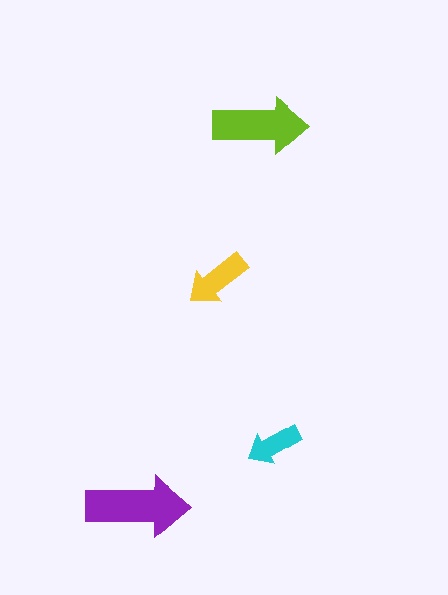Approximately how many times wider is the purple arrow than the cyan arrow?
About 2 times wider.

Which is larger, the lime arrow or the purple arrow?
The purple one.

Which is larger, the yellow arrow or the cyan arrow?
The yellow one.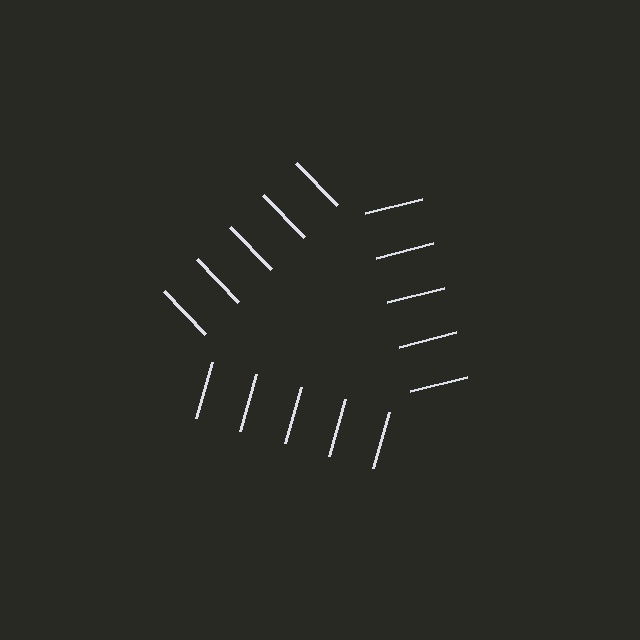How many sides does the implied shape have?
3 sides — the line-ends trace a triangle.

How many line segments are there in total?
15 — 5 along each of the 3 edges.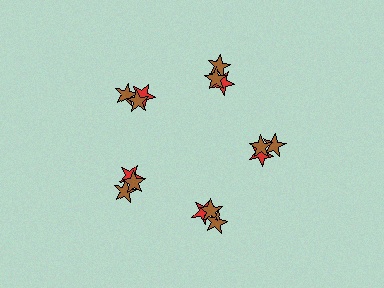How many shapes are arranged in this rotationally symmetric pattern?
There are 15 shapes, arranged in 5 groups of 3.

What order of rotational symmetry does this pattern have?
This pattern has 5-fold rotational symmetry.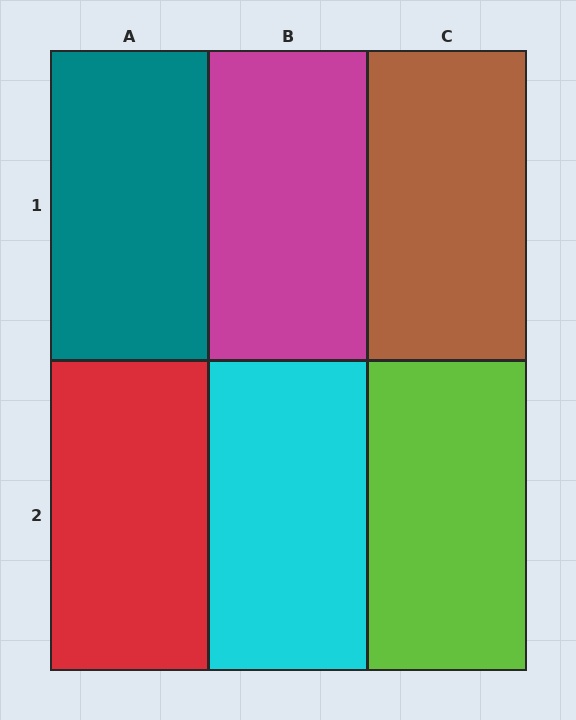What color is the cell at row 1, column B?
Magenta.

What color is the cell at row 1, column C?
Brown.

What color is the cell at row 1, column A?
Teal.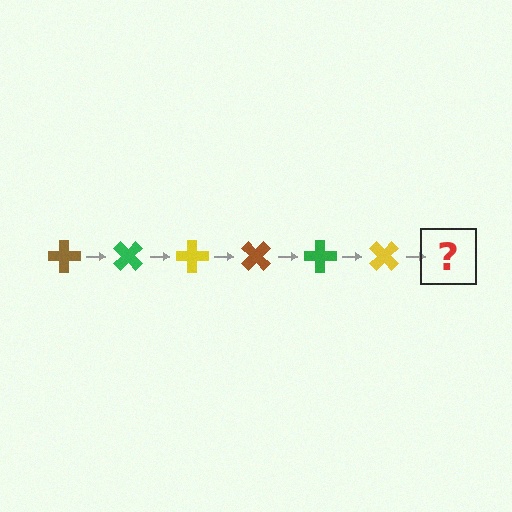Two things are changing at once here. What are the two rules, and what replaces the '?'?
The two rules are that it rotates 45 degrees each step and the color cycles through brown, green, and yellow. The '?' should be a brown cross, rotated 270 degrees from the start.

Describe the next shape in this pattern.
It should be a brown cross, rotated 270 degrees from the start.